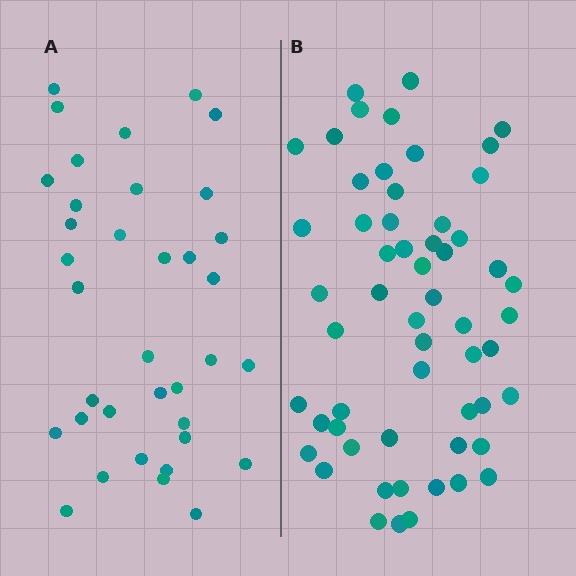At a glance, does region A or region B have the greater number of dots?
Region B (the right region) has more dots.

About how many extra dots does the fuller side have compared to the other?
Region B has approximately 20 more dots than region A.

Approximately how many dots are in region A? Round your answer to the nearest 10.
About 40 dots. (The exact count is 36, which rounds to 40.)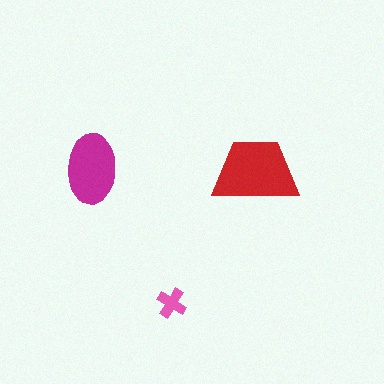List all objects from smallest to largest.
The pink cross, the magenta ellipse, the red trapezoid.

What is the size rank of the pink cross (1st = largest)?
3rd.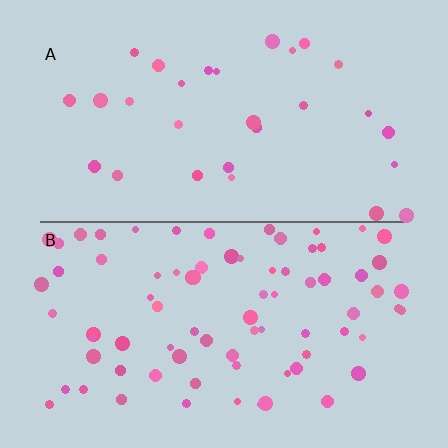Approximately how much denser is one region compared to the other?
Approximately 2.7× — region B over region A.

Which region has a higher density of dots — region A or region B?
B (the bottom).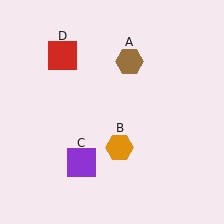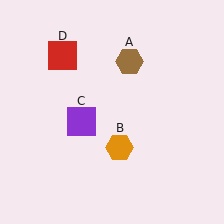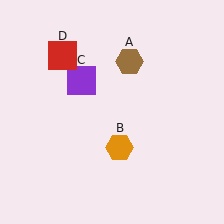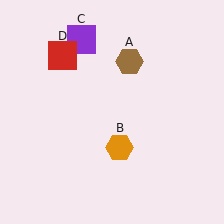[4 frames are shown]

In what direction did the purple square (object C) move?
The purple square (object C) moved up.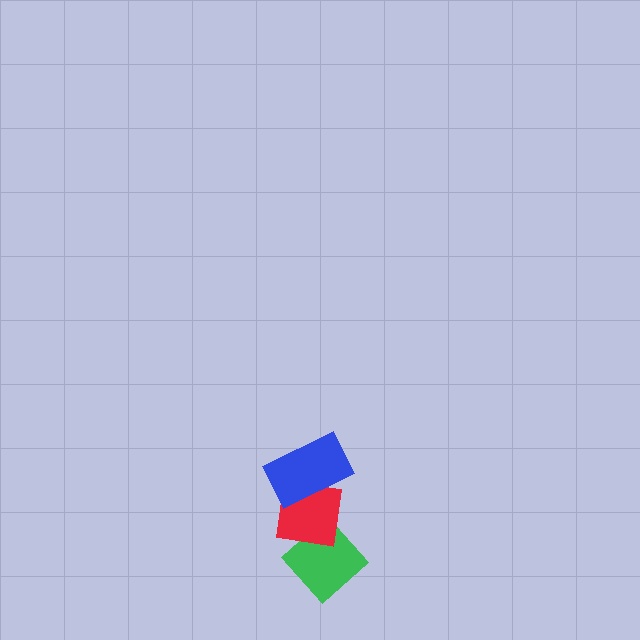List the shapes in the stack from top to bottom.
From top to bottom: the blue rectangle, the red square, the green diamond.